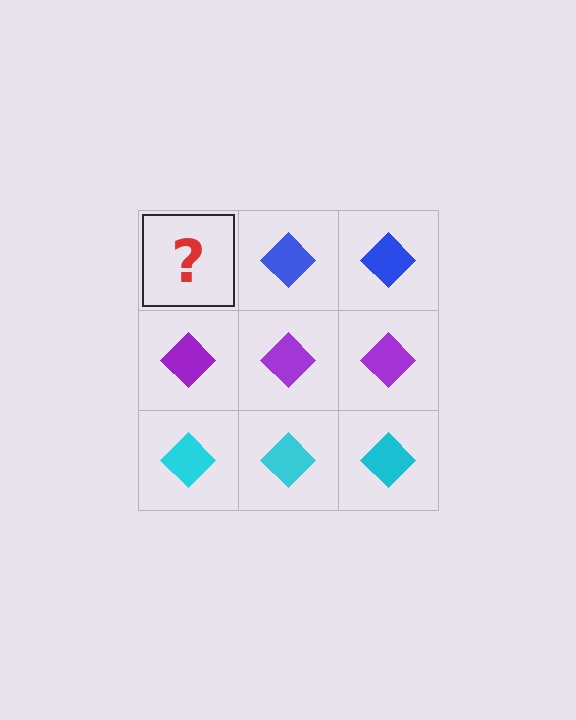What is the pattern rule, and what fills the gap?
The rule is that each row has a consistent color. The gap should be filled with a blue diamond.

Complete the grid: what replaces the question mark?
The question mark should be replaced with a blue diamond.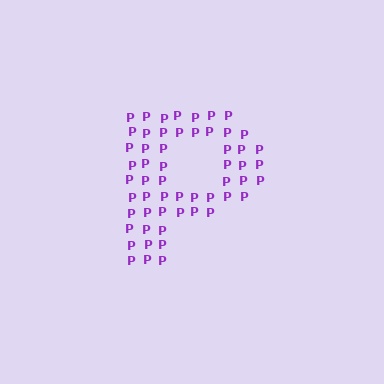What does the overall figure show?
The overall figure shows the letter P.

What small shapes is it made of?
It is made of small letter P's.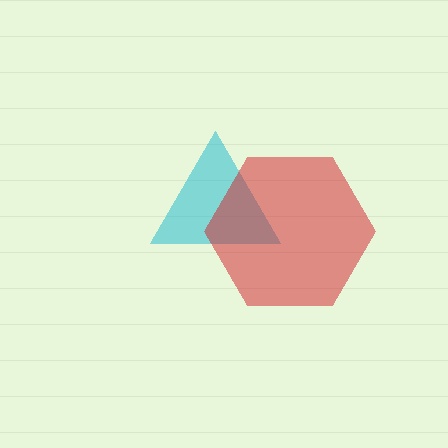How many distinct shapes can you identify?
There are 2 distinct shapes: a cyan triangle, a red hexagon.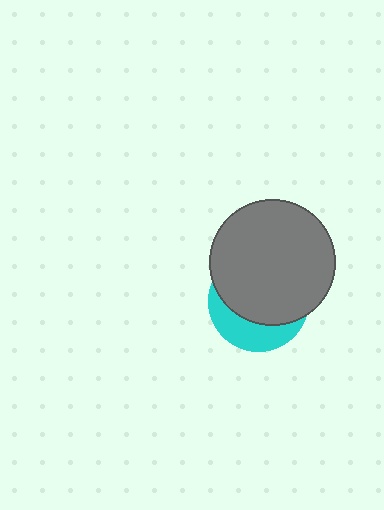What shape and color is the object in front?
The object in front is a gray circle.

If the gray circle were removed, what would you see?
You would see the complete cyan circle.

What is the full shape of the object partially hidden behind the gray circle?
The partially hidden object is a cyan circle.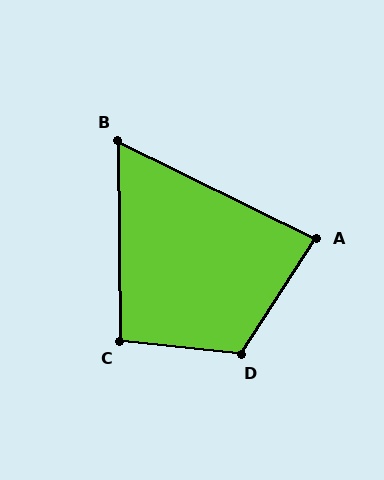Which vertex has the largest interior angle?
D, at approximately 117 degrees.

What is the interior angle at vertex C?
Approximately 97 degrees (obtuse).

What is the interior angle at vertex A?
Approximately 83 degrees (acute).